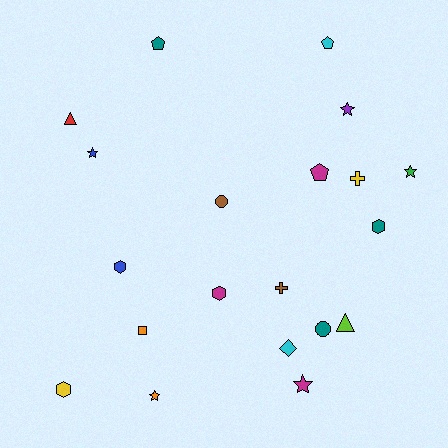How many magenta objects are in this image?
There are 3 magenta objects.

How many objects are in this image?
There are 20 objects.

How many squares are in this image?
There is 1 square.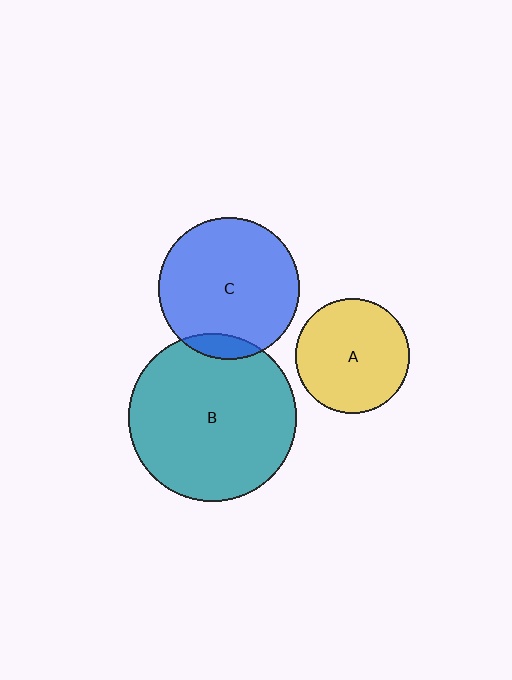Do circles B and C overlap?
Yes.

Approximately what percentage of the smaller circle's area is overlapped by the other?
Approximately 10%.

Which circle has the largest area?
Circle B (teal).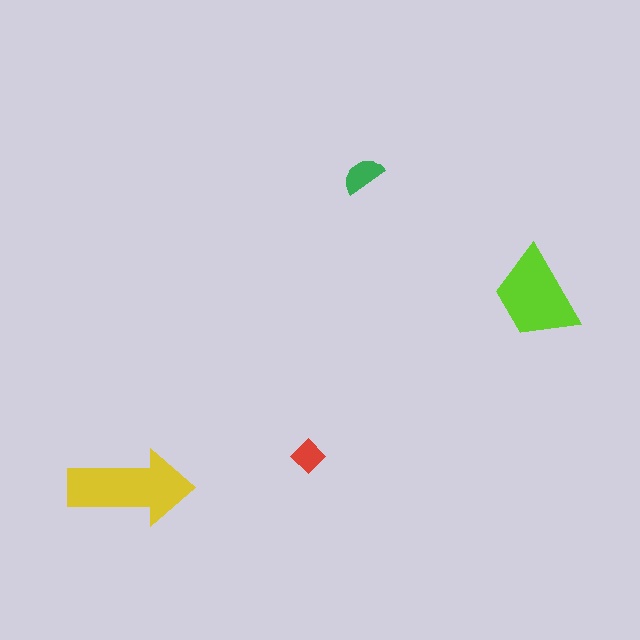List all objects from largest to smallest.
The yellow arrow, the lime trapezoid, the green semicircle, the red diamond.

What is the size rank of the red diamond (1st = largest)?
4th.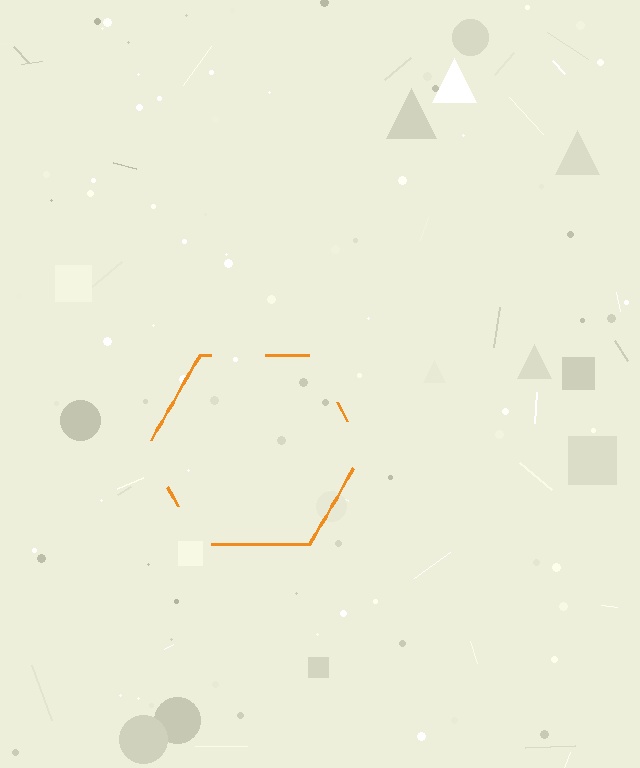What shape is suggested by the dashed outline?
The dashed outline suggests a hexagon.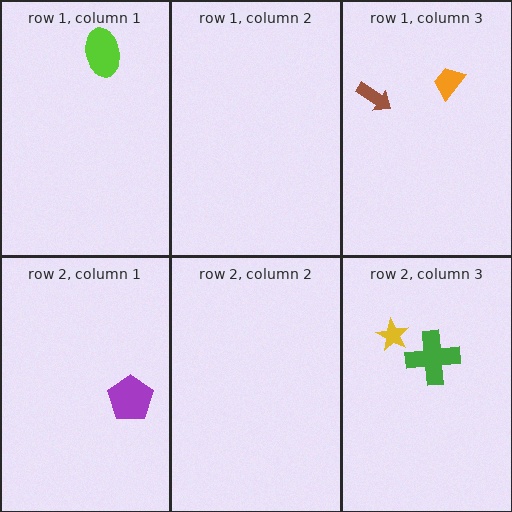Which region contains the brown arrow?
The row 1, column 3 region.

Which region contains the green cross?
The row 2, column 3 region.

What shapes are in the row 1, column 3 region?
The brown arrow, the orange trapezoid.